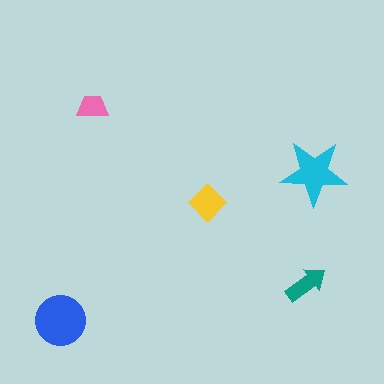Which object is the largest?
The blue circle.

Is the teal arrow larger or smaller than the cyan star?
Smaller.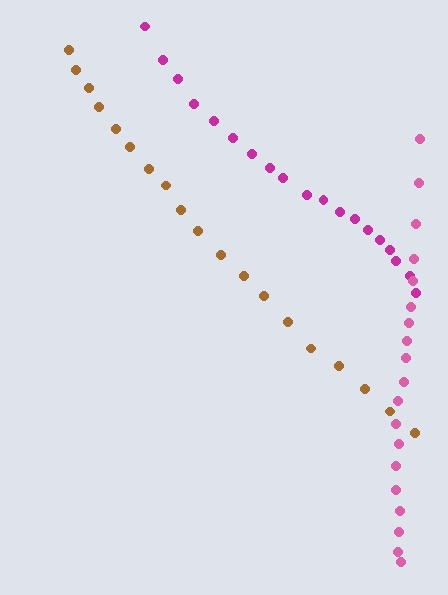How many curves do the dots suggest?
There are 3 distinct paths.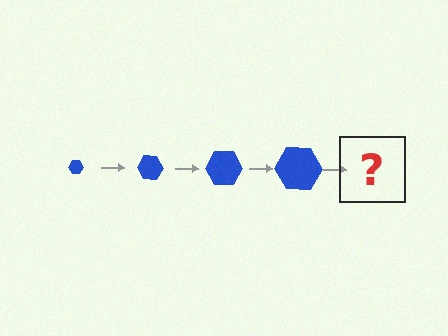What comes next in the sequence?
The next element should be a blue hexagon, larger than the previous one.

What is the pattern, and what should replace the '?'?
The pattern is that the hexagon gets progressively larger each step. The '?' should be a blue hexagon, larger than the previous one.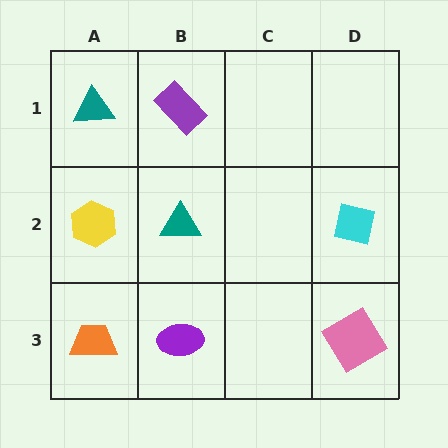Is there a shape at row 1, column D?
No, that cell is empty.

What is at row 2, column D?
A cyan square.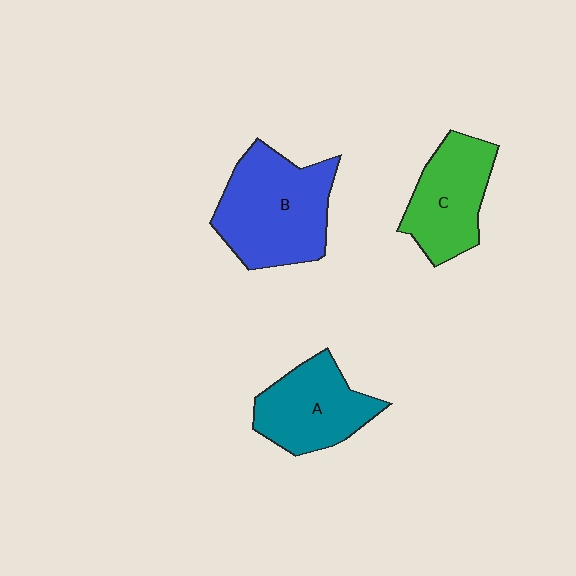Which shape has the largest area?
Shape B (blue).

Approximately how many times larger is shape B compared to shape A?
Approximately 1.4 times.